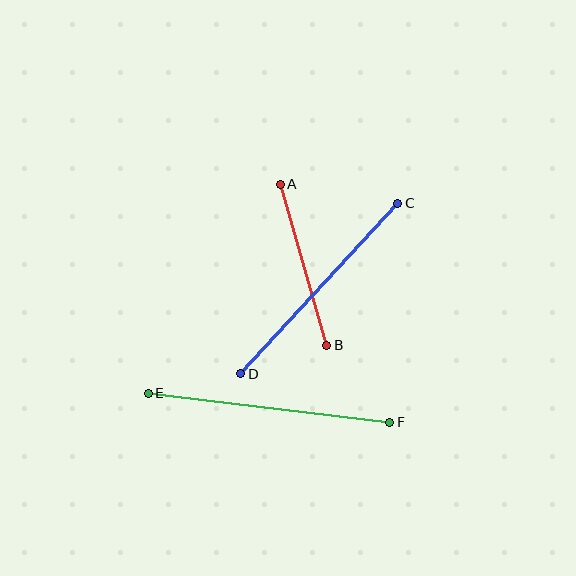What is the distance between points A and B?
The distance is approximately 168 pixels.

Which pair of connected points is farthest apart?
Points E and F are farthest apart.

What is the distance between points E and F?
The distance is approximately 243 pixels.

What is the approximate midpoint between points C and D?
The midpoint is at approximately (319, 289) pixels.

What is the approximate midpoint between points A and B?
The midpoint is at approximately (304, 265) pixels.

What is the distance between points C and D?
The distance is approximately 232 pixels.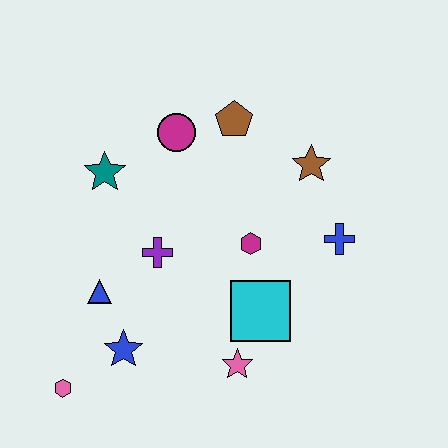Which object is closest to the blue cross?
The brown star is closest to the blue cross.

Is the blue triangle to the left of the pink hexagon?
No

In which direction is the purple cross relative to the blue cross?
The purple cross is to the left of the blue cross.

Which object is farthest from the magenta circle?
The pink hexagon is farthest from the magenta circle.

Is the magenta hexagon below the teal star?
Yes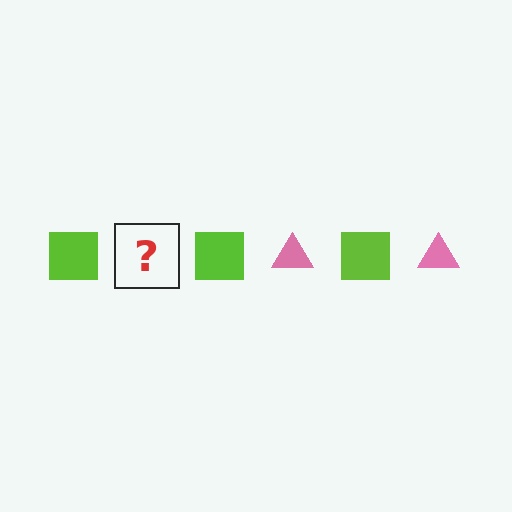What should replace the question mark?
The question mark should be replaced with a pink triangle.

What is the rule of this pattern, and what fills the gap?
The rule is that the pattern alternates between lime square and pink triangle. The gap should be filled with a pink triangle.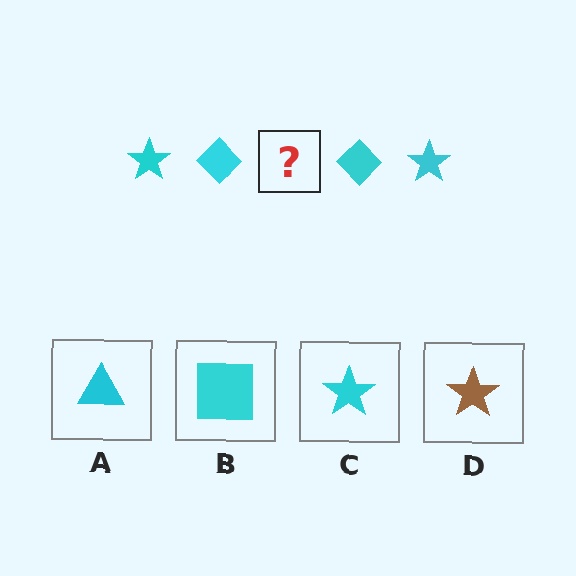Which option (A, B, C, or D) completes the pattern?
C.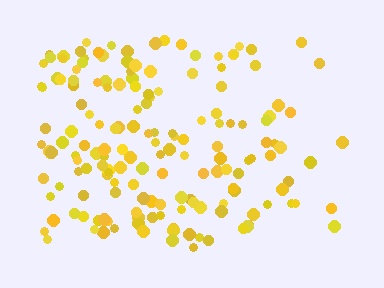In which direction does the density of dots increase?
From right to left, with the left side densest.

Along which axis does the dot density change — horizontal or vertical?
Horizontal.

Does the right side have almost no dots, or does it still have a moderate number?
Still a moderate number, just noticeably fewer than the left.